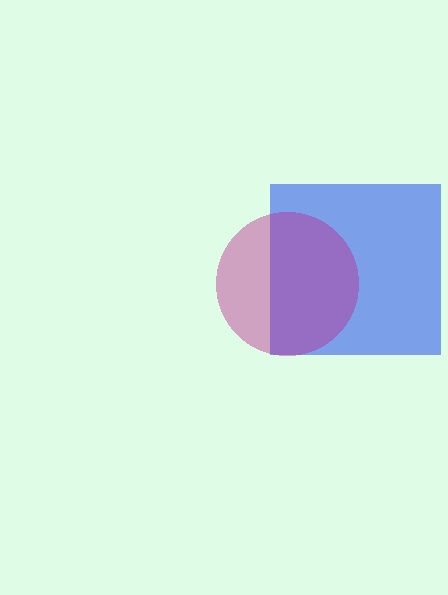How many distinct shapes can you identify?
There are 2 distinct shapes: a blue square, a magenta circle.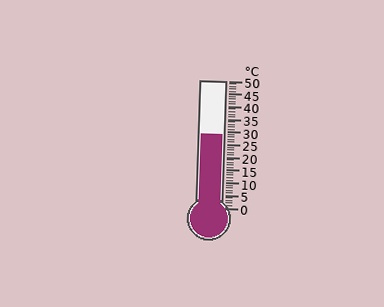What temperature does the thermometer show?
The thermometer shows approximately 29°C.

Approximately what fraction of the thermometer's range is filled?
The thermometer is filled to approximately 60% of its range.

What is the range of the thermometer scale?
The thermometer scale ranges from 0°C to 50°C.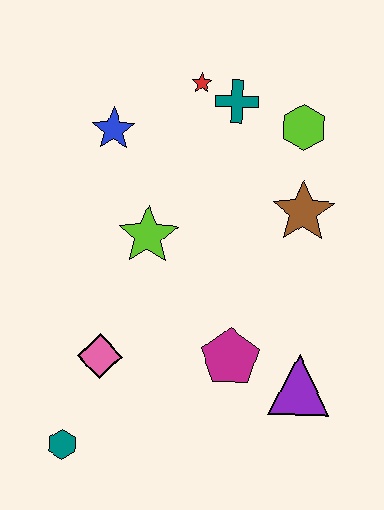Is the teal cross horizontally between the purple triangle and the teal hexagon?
Yes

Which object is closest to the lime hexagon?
The teal cross is closest to the lime hexagon.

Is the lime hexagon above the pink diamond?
Yes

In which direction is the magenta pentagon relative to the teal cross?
The magenta pentagon is below the teal cross.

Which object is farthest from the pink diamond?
The lime hexagon is farthest from the pink diamond.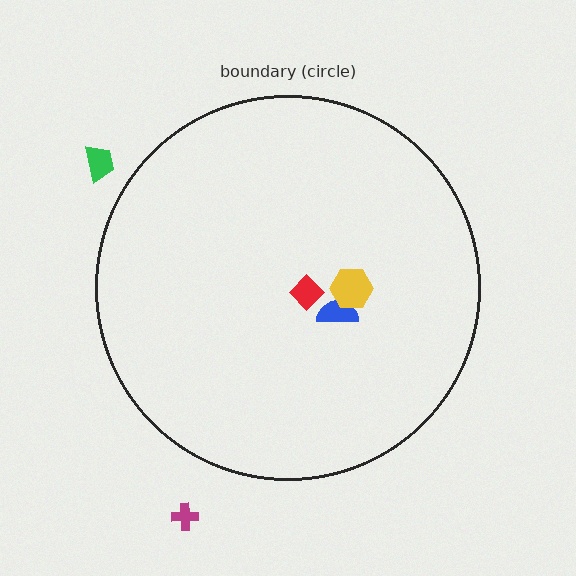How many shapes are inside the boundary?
3 inside, 2 outside.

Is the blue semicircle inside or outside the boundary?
Inside.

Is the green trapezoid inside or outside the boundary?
Outside.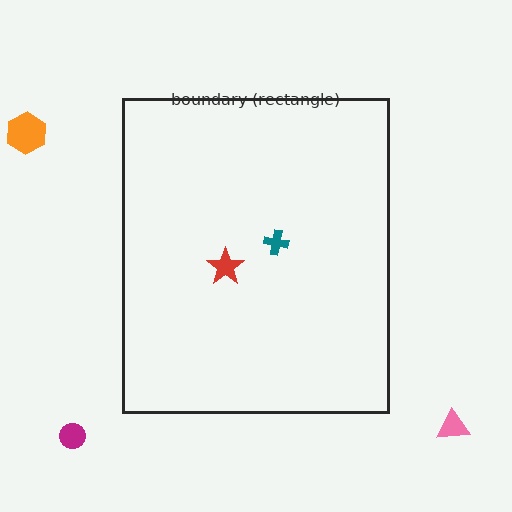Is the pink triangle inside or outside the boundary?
Outside.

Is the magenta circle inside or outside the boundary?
Outside.